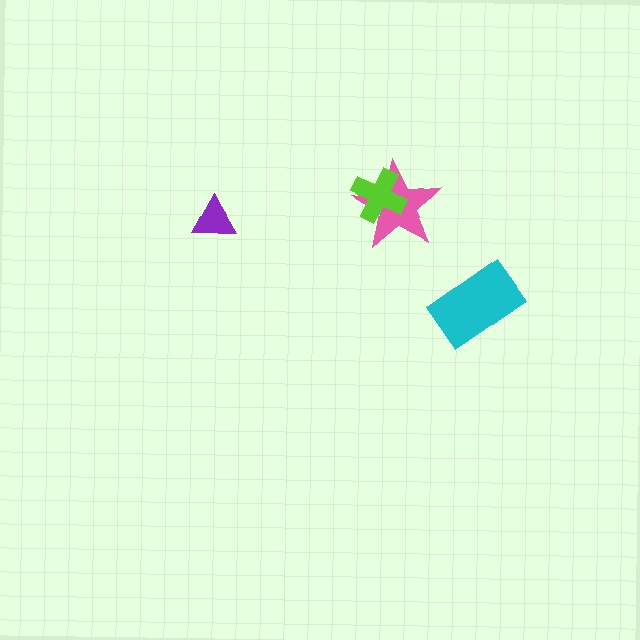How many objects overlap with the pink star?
1 object overlaps with the pink star.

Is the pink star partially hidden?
Yes, it is partially covered by another shape.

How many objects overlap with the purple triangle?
0 objects overlap with the purple triangle.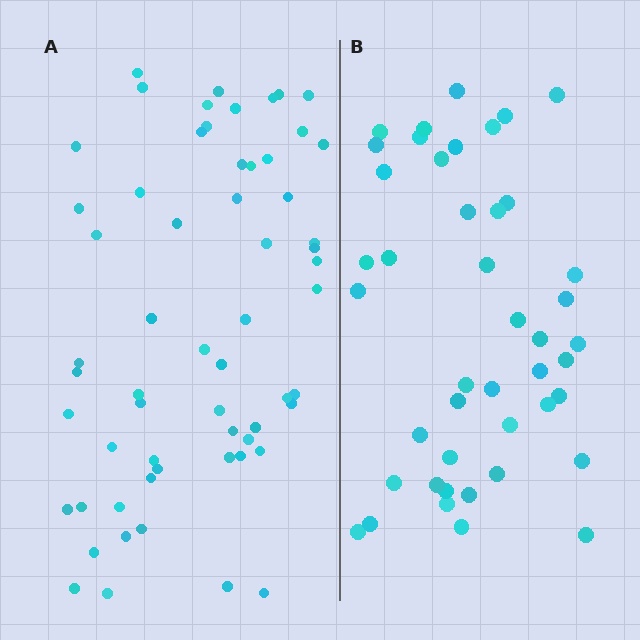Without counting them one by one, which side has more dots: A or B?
Region A (the left region) has more dots.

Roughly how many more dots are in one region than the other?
Region A has approximately 15 more dots than region B.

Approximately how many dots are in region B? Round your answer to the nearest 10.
About 40 dots. (The exact count is 44, which rounds to 40.)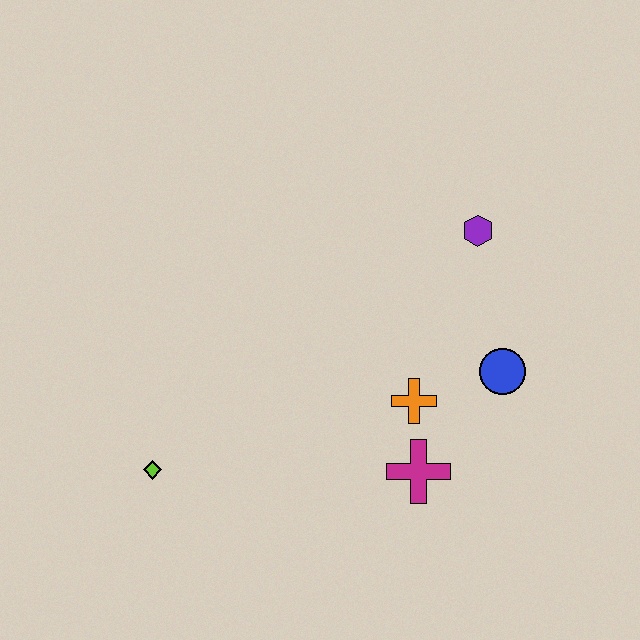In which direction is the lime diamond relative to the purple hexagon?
The lime diamond is to the left of the purple hexagon.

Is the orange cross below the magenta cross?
No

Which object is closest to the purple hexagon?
The blue circle is closest to the purple hexagon.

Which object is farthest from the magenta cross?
The lime diamond is farthest from the magenta cross.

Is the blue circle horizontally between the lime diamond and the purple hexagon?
No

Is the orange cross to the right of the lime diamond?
Yes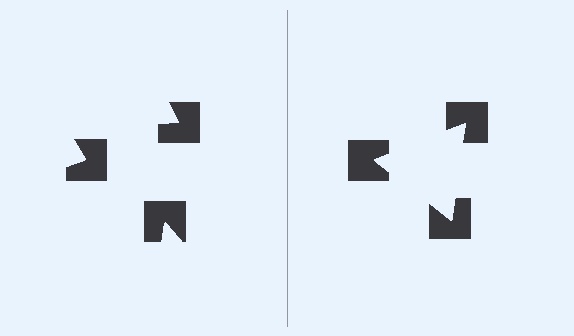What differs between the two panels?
The notched squares are positioned identically on both sides; only the wedge orientations differ. On the right they align to a triangle; on the left they are misaligned.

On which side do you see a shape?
An illusory triangle appears on the right side. On the left side the wedge cuts are rotated, so no coherent shape forms.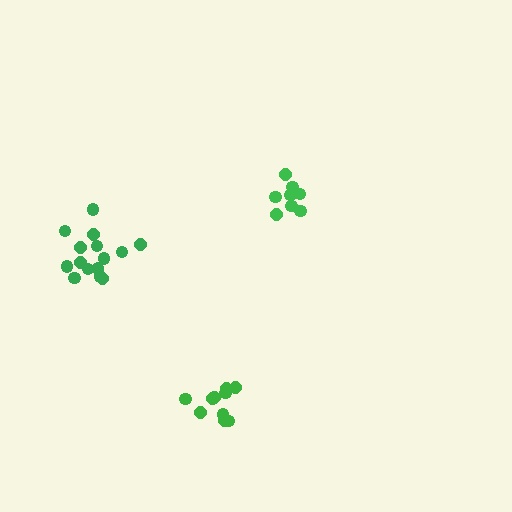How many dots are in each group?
Group 1: 9 dots, Group 2: 10 dots, Group 3: 15 dots (34 total).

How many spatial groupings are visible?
There are 3 spatial groupings.